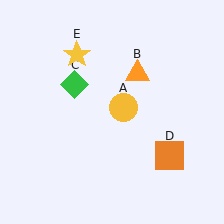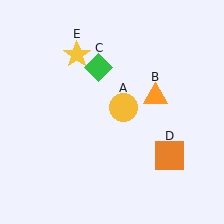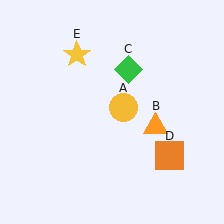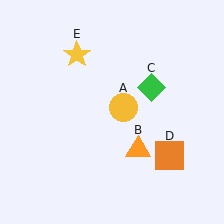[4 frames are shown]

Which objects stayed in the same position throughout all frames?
Yellow circle (object A) and orange square (object D) and yellow star (object E) remained stationary.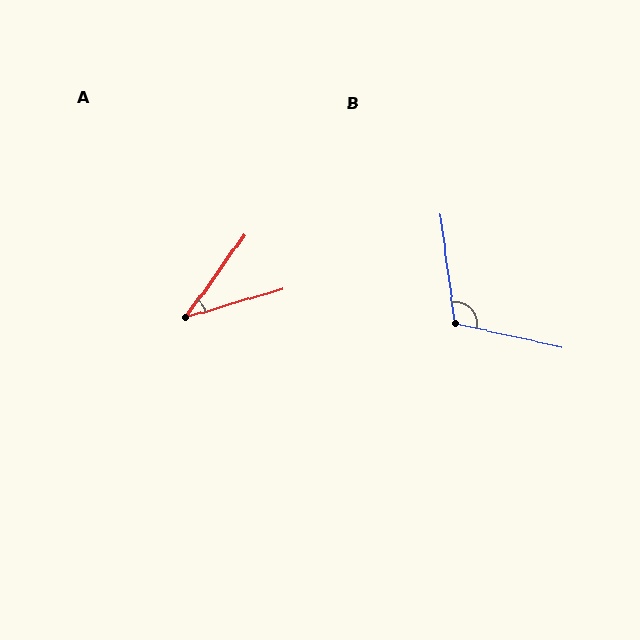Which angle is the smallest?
A, at approximately 38 degrees.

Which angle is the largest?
B, at approximately 110 degrees.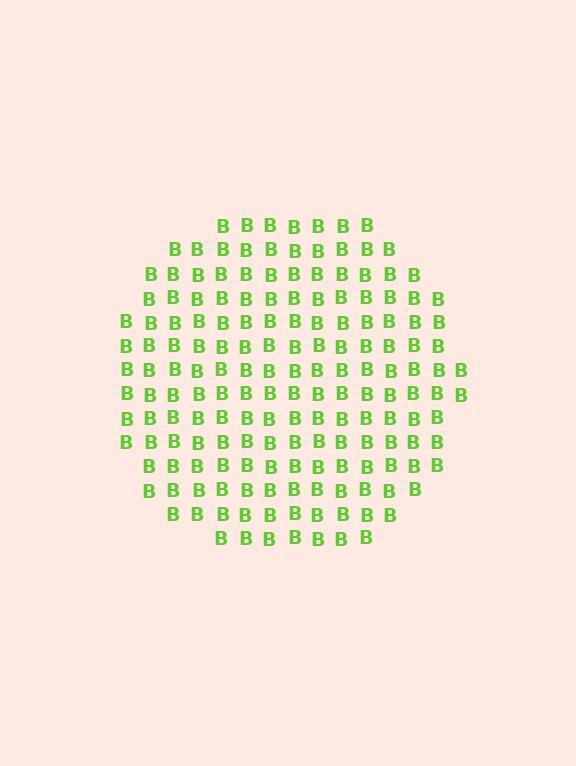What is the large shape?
The large shape is a circle.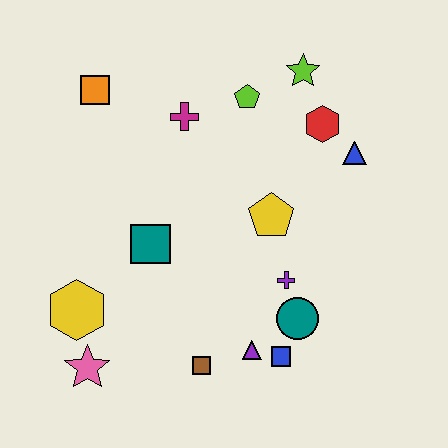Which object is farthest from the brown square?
The lime star is farthest from the brown square.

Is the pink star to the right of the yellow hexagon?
Yes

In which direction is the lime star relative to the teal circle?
The lime star is above the teal circle.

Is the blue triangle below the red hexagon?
Yes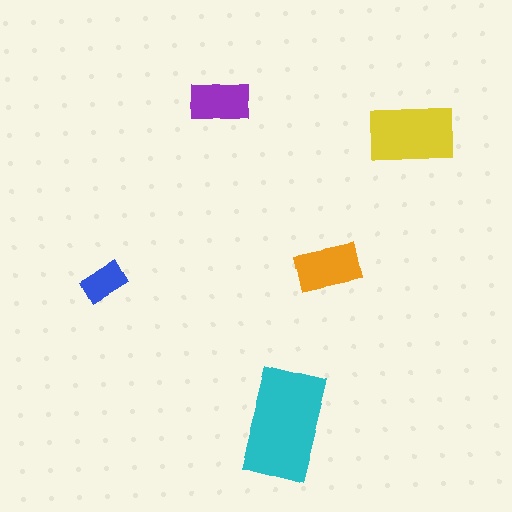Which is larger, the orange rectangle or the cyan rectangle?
The cyan one.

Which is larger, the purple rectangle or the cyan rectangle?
The cyan one.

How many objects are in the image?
There are 5 objects in the image.